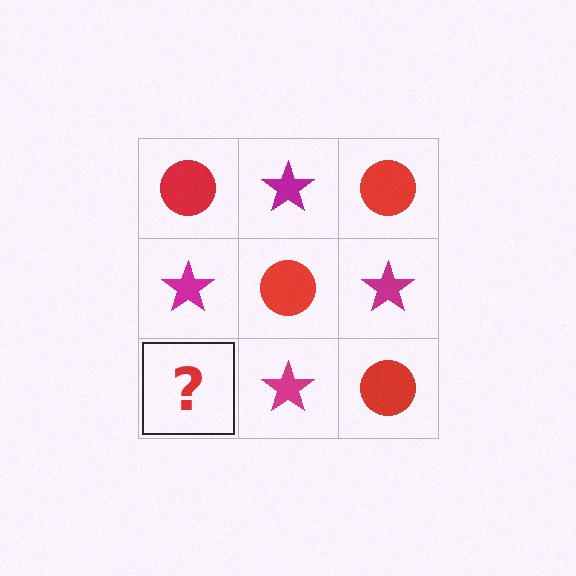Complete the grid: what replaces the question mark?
The question mark should be replaced with a red circle.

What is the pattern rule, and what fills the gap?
The rule is that it alternates red circle and magenta star in a checkerboard pattern. The gap should be filled with a red circle.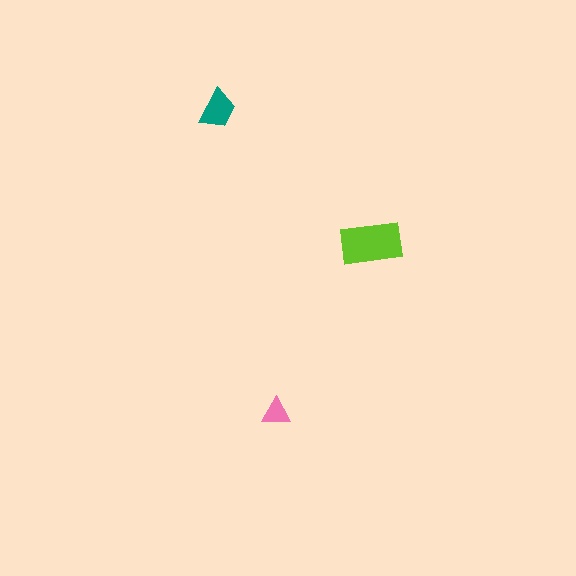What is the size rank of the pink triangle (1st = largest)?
3rd.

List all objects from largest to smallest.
The lime rectangle, the teal trapezoid, the pink triangle.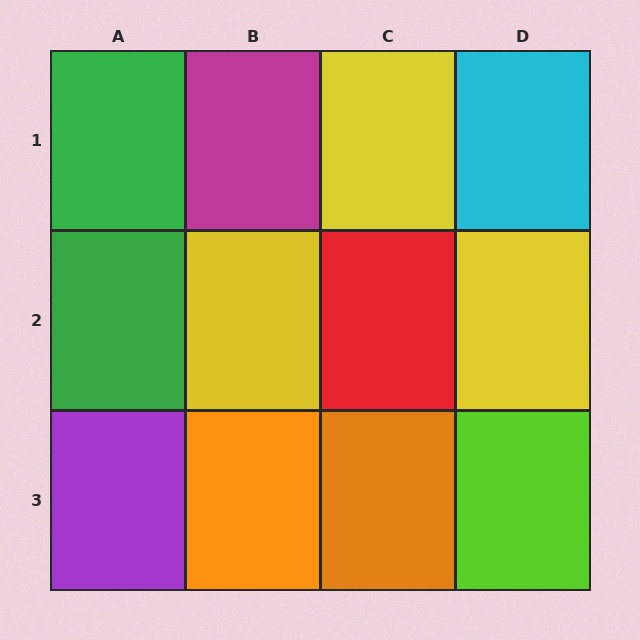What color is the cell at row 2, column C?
Red.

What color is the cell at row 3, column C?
Orange.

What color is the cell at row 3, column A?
Purple.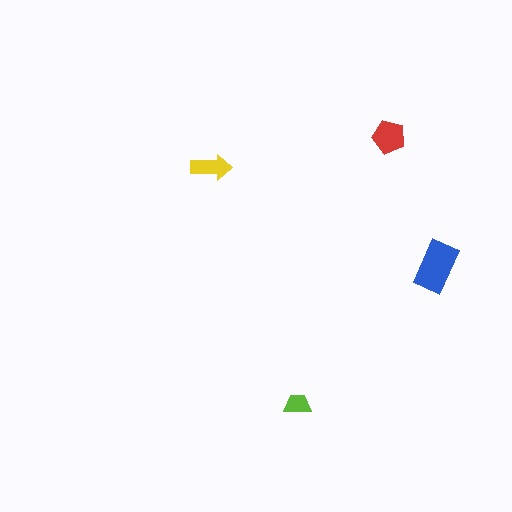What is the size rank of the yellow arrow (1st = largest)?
3rd.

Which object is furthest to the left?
The yellow arrow is leftmost.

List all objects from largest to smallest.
The blue rectangle, the red pentagon, the yellow arrow, the lime trapezoid.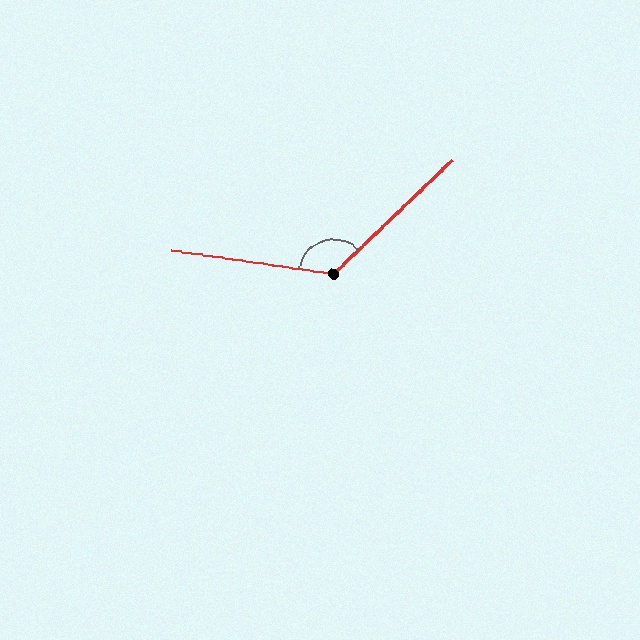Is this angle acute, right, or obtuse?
It is obtuse.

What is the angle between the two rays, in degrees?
Approximately 128 degrees.